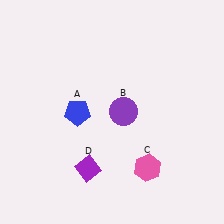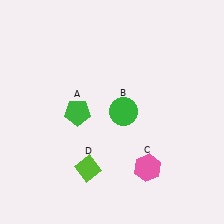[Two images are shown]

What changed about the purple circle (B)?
In Image 1, B is purple. In Image 2, it changed to green.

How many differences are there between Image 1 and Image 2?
There are 3 differences between the two images.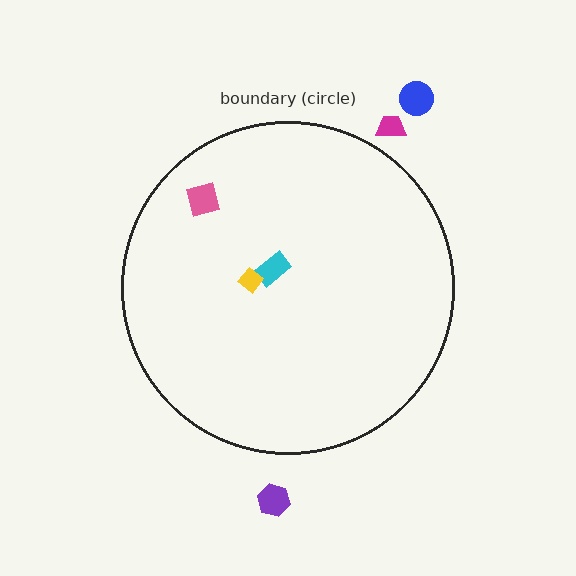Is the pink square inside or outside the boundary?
Inside.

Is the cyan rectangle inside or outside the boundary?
Inside.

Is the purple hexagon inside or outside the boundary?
Outside.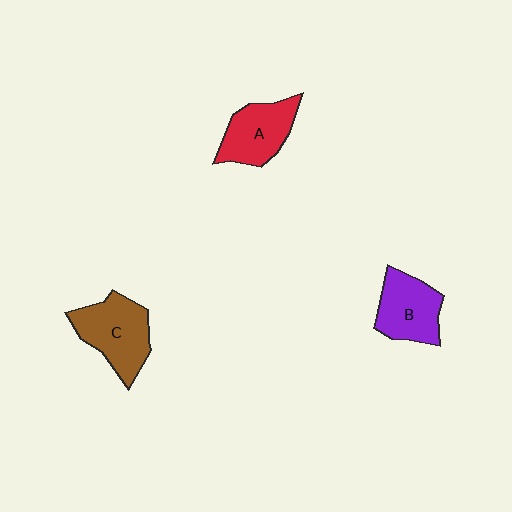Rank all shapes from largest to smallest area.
From largest to smallest: C (brown), B (purple), A (red).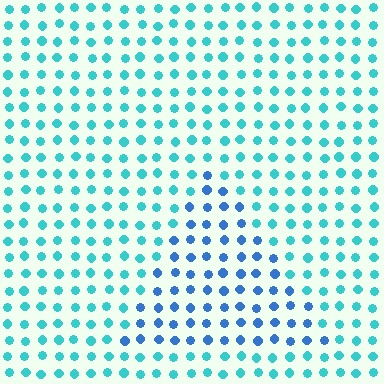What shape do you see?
I see a triangle.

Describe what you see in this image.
The image is filled with small cyan elements in a uniform arrangement. A triangle-shaped region is visible where the elements are tinted to a slightly different hue, forming a subtle color boundary.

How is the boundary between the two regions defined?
The boundary is defined purely by a slight shift in hue (about 36 degrees). Spacing, size, and orientation are identical on both sides.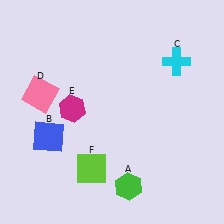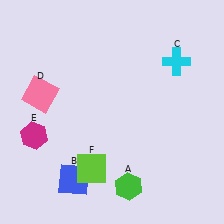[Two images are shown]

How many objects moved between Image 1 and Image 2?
2 objects moved between the two images.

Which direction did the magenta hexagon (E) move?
The magenta hexagon (E) moved left.